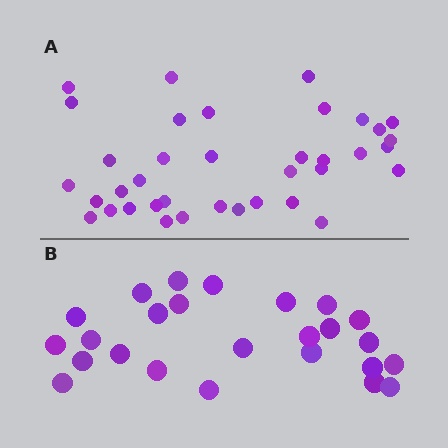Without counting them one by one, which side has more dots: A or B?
Region A (the top region) has more dots.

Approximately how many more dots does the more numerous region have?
Region A has roughly 12 or so more dots than region B.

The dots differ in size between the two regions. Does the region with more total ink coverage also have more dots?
No. Region B has more total ink coverage because its dots are larger, but region A actually contains more individual dots. Total area can be misleading — the number of items is what matters here.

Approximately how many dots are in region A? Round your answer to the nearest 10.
About 40 dots. (The exact count is 37, which rounds to 40.)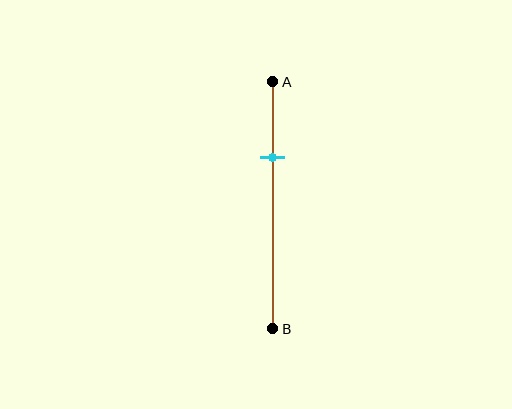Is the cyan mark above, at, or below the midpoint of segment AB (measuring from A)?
The cyan mark is above the midpoint of segment AB.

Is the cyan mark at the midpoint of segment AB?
No, the mark is at about 30% from A, not at the 50% midpoint.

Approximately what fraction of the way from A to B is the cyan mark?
The cyan mark is approximately 30% of the way from A to B.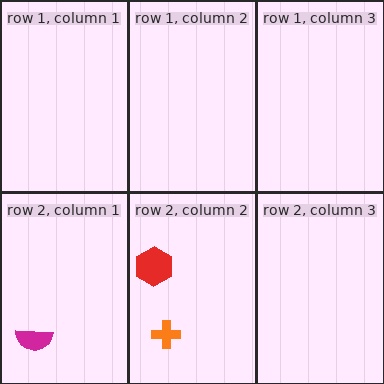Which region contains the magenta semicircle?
The row 2, column 1 region.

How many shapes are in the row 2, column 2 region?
2.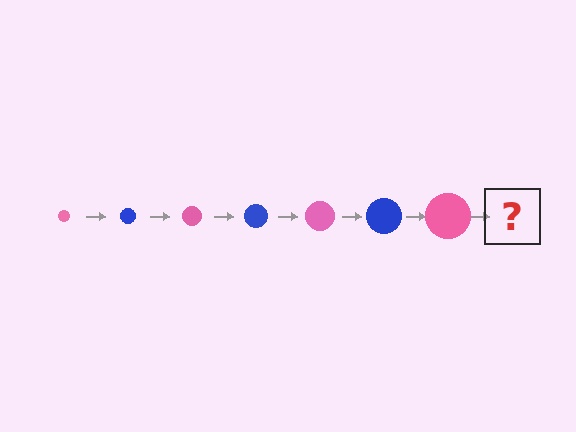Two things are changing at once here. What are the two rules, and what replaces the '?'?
The two rules are that the circle grows larger each step and the color cycles through pink and blue. The '?' should be a blue circle, larger than the previous one.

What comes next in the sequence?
The next element should be a blue circle, larger than the previous one.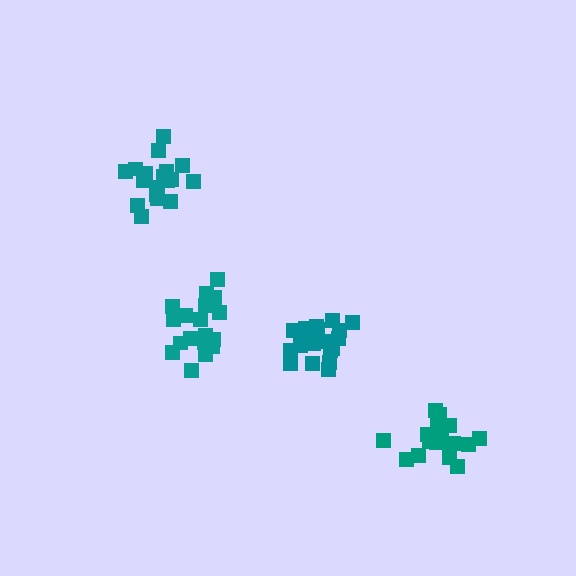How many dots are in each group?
Group 1: 18 dots, Group 2: 19 dots, Group 3: 18 dots, Group 4: 20 dots (75 total).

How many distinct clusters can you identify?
There are 4 distinct clusters.